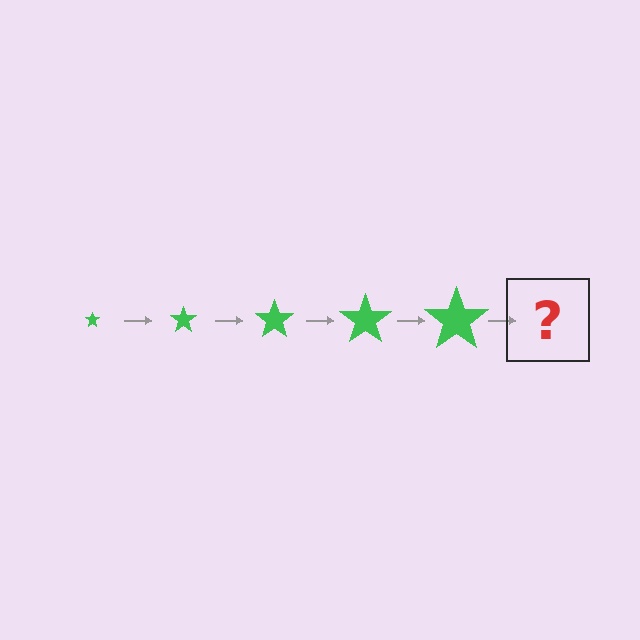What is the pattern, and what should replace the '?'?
The pattern is that the star gets progressively larger each step. The '?' should be a green star, larger than the previous one.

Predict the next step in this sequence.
The next step is a green star, larger than the previous one.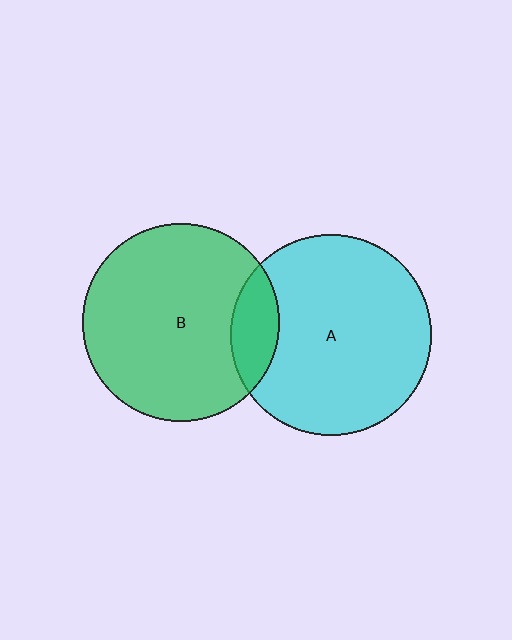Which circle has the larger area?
Circle A (cyan).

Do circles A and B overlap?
Yes.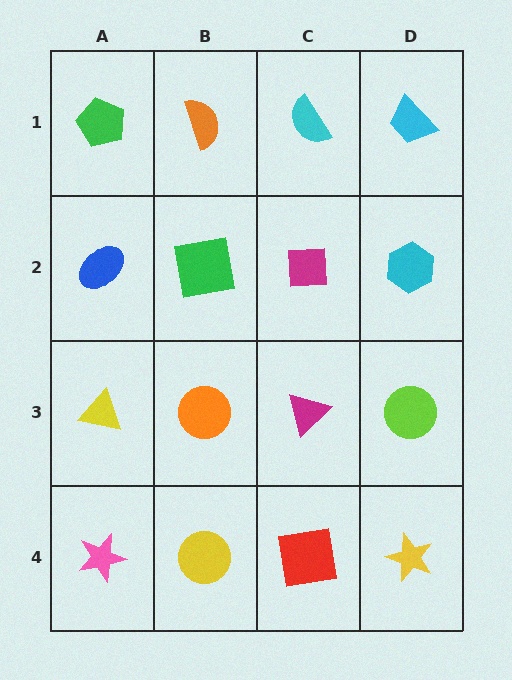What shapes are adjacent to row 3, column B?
A green square (row 2, column B), a yellow circle (row 4, column B), a yellow triangle (row 3, column A), a magenta triangle (row 3, column C).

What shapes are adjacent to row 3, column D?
A cyan hexagon (row 2, column D), a yellow star (row 4, column D), a magenta triangle (row 3, column C).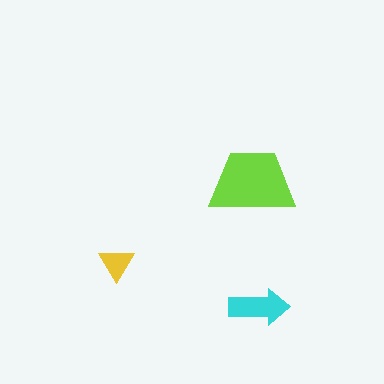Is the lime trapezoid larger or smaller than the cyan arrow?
Larger.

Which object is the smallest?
The yellow triangle.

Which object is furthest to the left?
The yellow triangle is leftmost.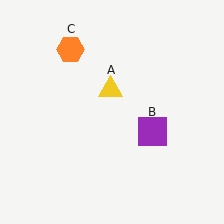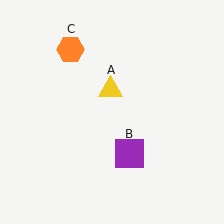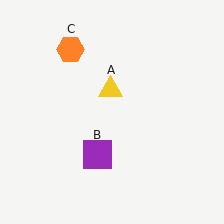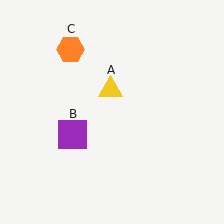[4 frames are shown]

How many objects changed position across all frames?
1 object changed position: purple square (object B).